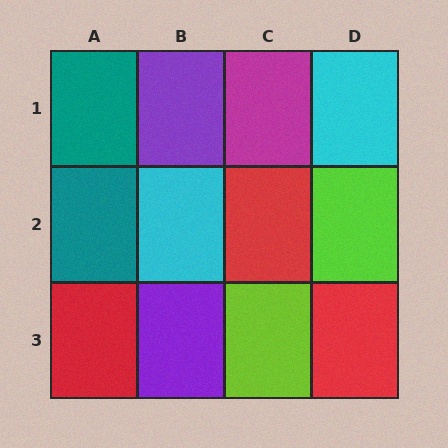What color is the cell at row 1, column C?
Magenta.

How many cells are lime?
2 cells are lime.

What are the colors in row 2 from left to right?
Teal, cyan, red, lime.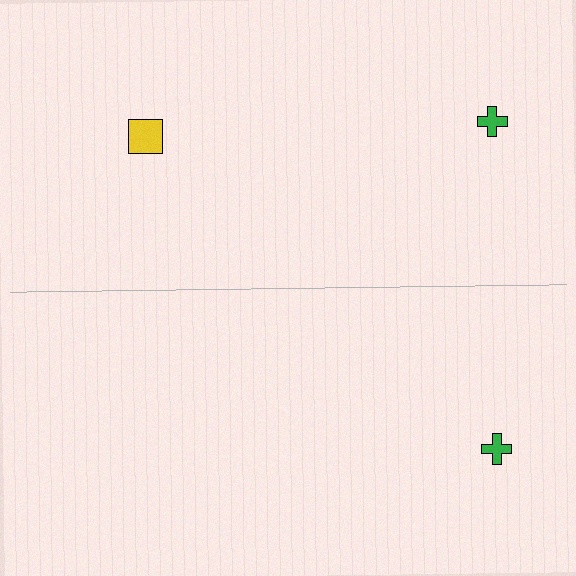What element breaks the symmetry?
A yellow square is missing from the bottom side.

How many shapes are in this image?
There are 3 shapes in this image.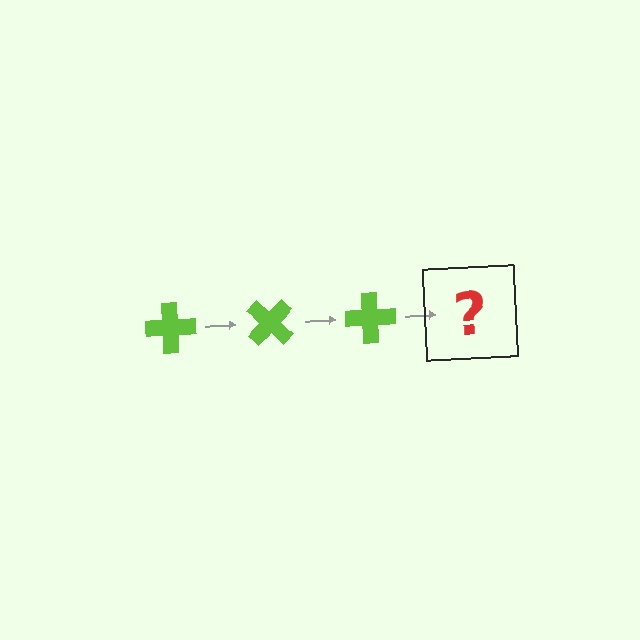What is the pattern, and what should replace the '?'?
The pattern is that the cross rotates 45 degrees each step. The '?' should be a lime cross rotated 135 degrees.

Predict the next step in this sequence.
The next step is a lime cross rotated 135 degrees.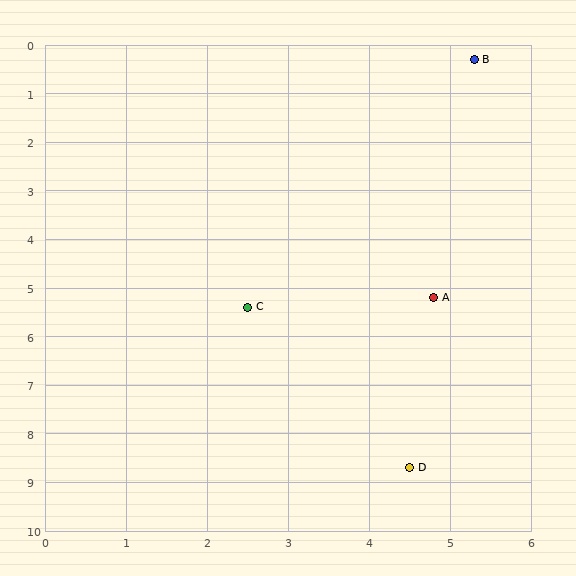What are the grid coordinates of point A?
Point A is at approximately (4.8, 5.2).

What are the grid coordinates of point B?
Point B is at approximately (5.3, 0.3).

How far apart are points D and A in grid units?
Points D and A are about 3.5 grid units apart.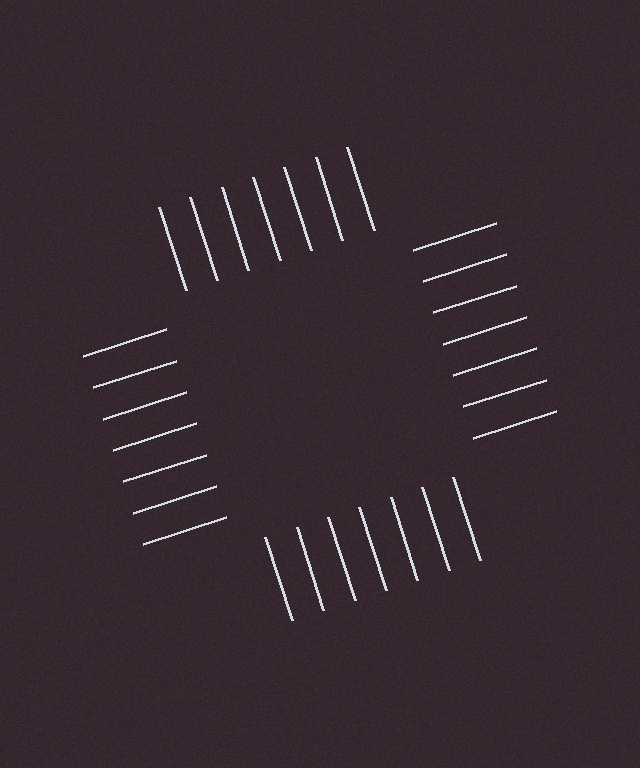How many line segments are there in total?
28 — 7 along each of the 4 edges.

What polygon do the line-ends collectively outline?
An illusory square — the line segments terminate on its edges but no continuous stroke is drawn.